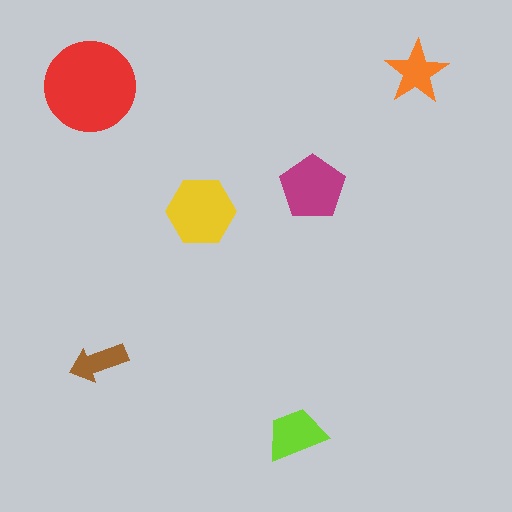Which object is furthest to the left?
The red circle is leftmost.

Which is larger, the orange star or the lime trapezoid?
The lime trapezoid.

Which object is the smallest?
The brown arrow.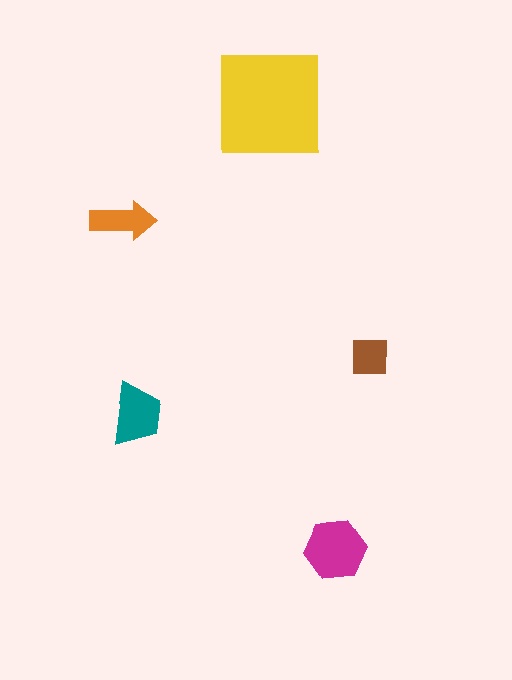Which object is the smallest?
The brown square.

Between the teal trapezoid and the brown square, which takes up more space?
The teal trapezoid.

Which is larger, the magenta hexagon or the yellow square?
The yellow square.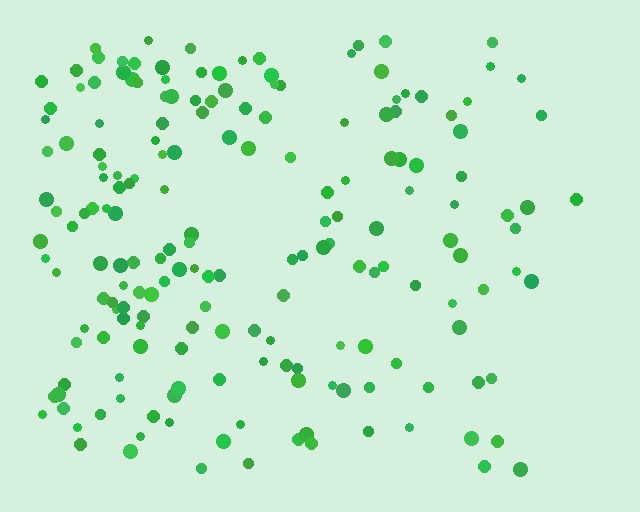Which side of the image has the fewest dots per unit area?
The right.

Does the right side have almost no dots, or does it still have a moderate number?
Still a moderate number, just noticeably fewer than the left.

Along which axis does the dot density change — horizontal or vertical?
Horizontal.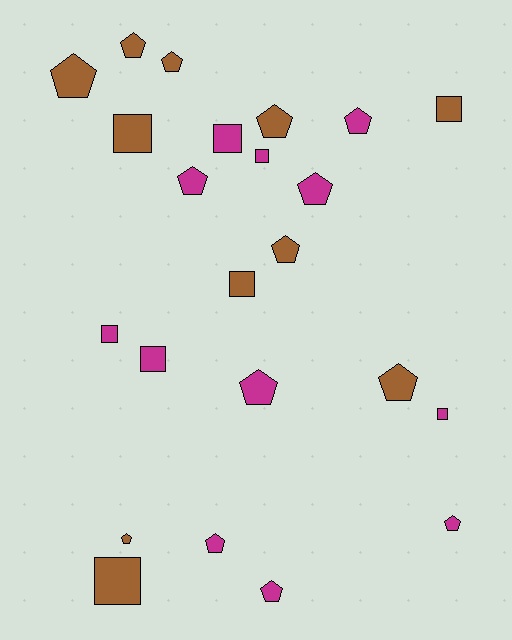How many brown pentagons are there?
There are 7 brown pentagons.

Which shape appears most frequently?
Pentagon, with 14 objects.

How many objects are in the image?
There are 23 objects.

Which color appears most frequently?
Magenta, with 12 objects.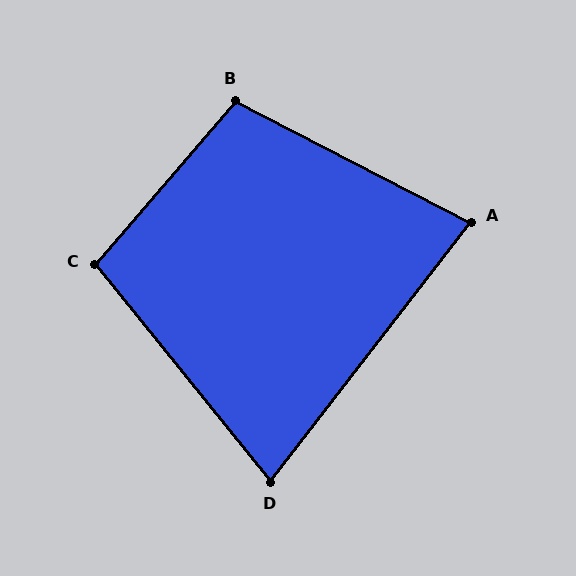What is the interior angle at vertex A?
Approximately 80 degrees (acute).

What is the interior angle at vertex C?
Approximately 100 degrees (obtuse).